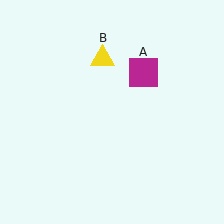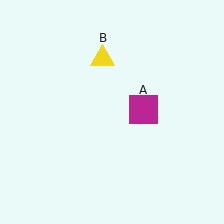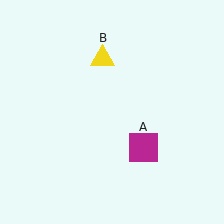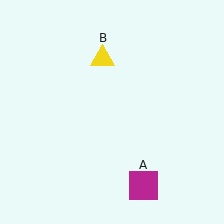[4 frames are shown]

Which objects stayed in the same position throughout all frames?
Yellow triangle (object B) remained stationary.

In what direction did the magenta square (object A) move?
The magenta square (object A) moved down.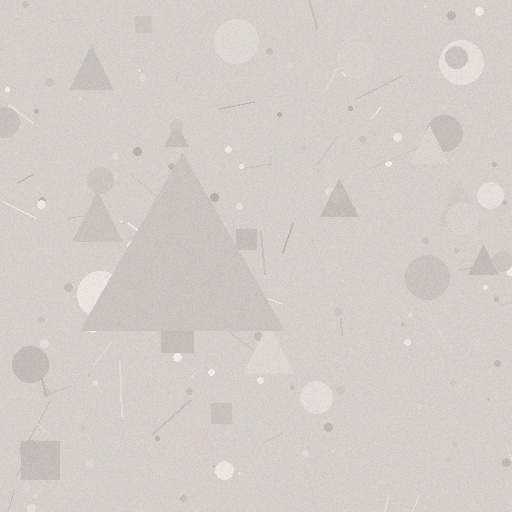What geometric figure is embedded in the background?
A triangle is embedded in the background.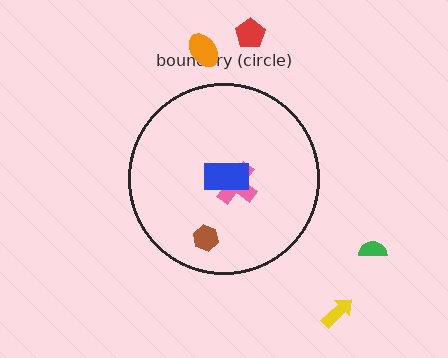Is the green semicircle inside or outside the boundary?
Outside.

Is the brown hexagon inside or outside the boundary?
Inside.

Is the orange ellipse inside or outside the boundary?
Outside.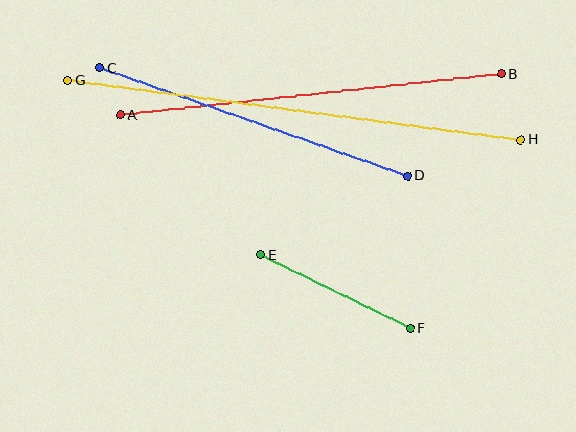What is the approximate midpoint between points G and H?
The midpoint is at approximately (294, 110) pixels.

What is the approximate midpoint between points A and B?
The midpoint is at approximately (311, 94) pixels.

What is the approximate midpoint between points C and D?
The midpoint is at approximately (254, 122) pixels.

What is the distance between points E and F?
The distance is approximately 167 pixels.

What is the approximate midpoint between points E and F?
The midpoint is at approximately (335, 292) pixels.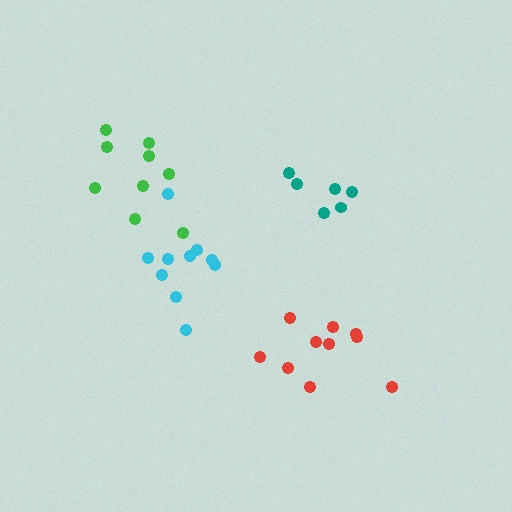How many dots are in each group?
Group 1: 10 dots, Group 2: 10 dots, Group 3: 6 dots, Group 4: 9 dots (35 total).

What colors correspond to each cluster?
The clusters are colored: cyan, red, teal, green.